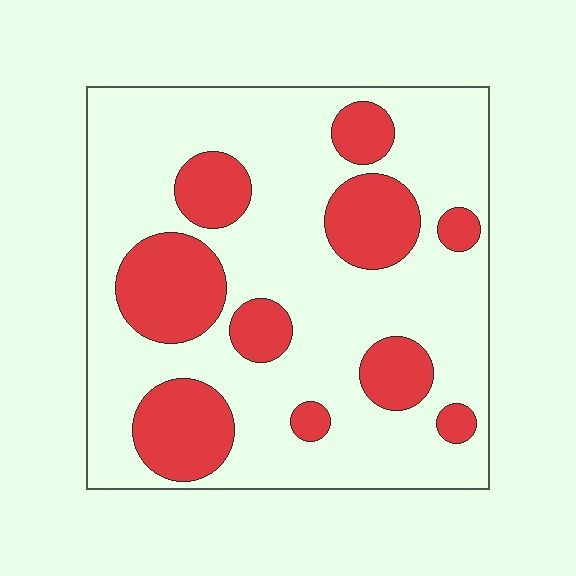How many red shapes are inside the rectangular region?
10.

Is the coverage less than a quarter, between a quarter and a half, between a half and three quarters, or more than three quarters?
Between a quarter and a half.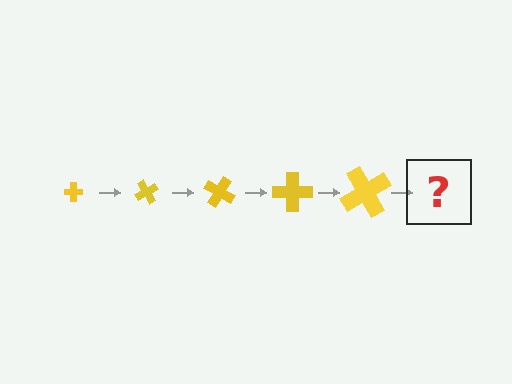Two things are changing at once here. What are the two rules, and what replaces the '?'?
The two rules are that the cross grows larger each step and it rotates 60 degrees each step. The '?' should be a cross, larger than the previous one and rotated 300 degrees from the start.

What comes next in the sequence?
The next element should be a cross, larger than the previous one and rotated 300 degrees from the start.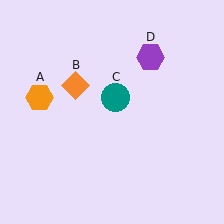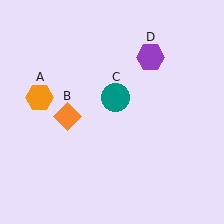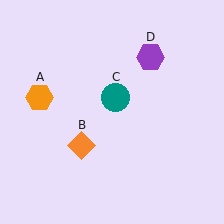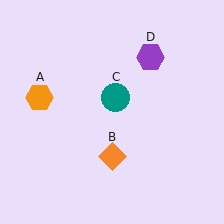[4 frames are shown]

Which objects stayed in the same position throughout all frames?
Orange hexagon (object A) and teal circle (object C) and purple hexagon (object D) remained stationary.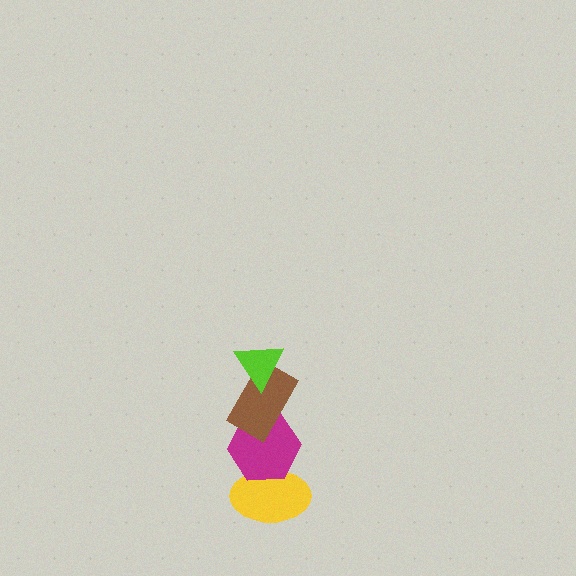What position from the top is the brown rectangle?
The brown rectangle is 2nd from the top.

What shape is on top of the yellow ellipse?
The magenta hexagon is on top of the yellow ellipse.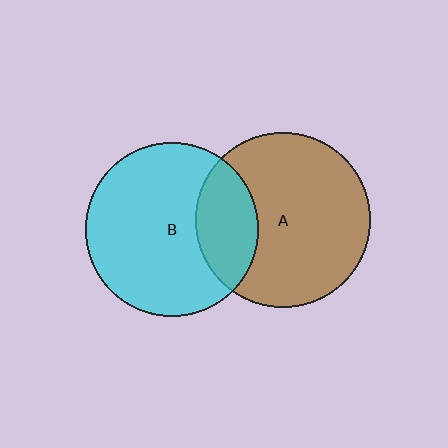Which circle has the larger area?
Circle A (brown).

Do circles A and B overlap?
Yes.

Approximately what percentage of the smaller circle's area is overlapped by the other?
Approximately 25%.